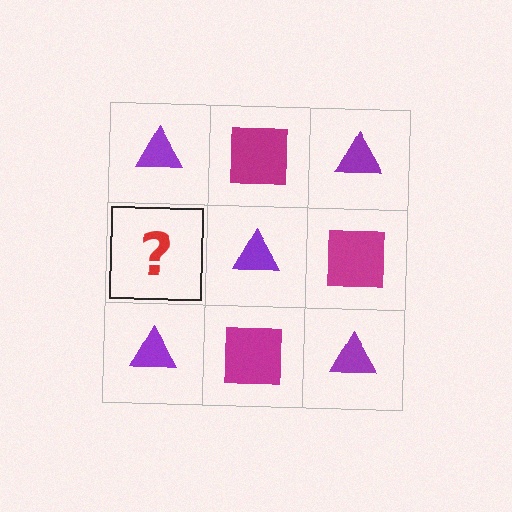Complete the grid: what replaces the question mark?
The question mark should be replaced with a magenta square.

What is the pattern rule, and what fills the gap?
The rule is that it alternates purple triangle and magenta square in a checkerboard pattern. The gap should be filled with a magenta square.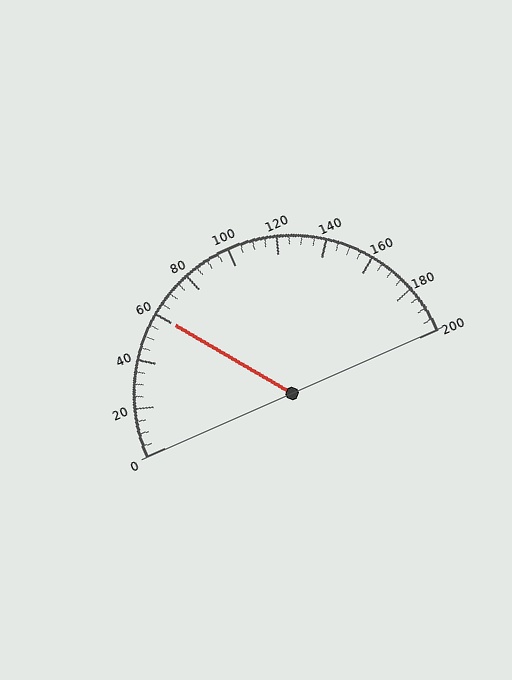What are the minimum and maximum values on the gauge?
The gauge ranges from 0 to 200.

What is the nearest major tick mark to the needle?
The nearest major tick mark is 60.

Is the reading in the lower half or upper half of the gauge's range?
The reading is in the lower half of the range (0 to 200).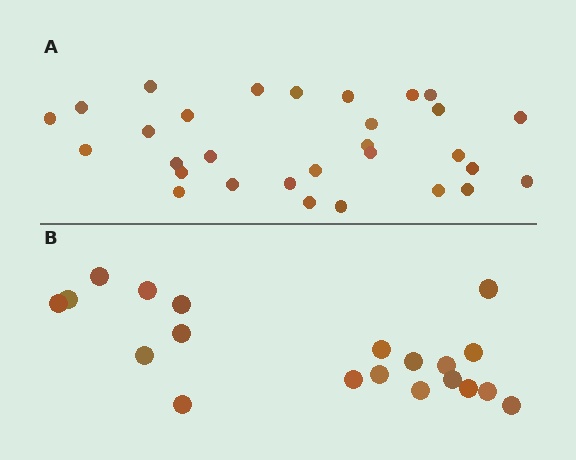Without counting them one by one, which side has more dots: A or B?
Region A (the top region) has more dots.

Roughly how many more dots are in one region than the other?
Region A has roughly 10 or so more dots than region B.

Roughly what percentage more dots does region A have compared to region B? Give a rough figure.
About 50% more.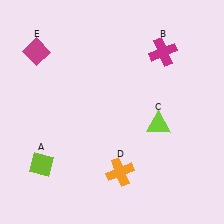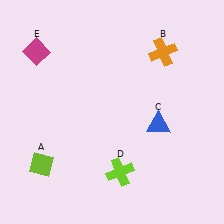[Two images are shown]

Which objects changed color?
B changed from magenta to orange. C changed from lime to blue. D changed from orange to lime.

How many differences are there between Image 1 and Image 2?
There are 3 differences between the two images.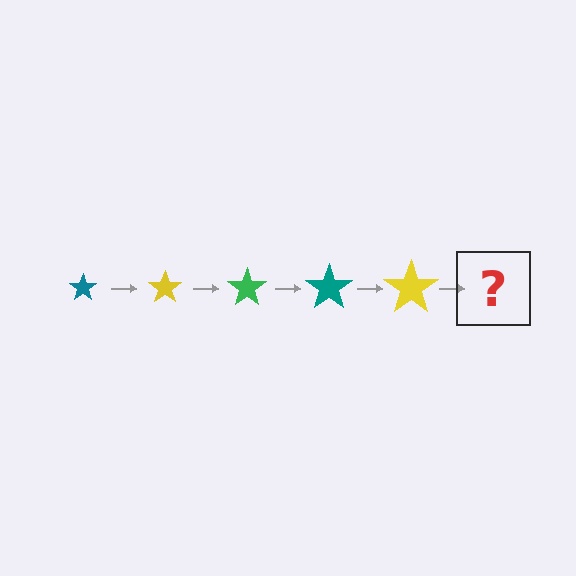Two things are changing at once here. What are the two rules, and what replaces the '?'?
The two rules are that the star grows larger each step and the color cycles through teal, yellow, and green. The '?' should be a green star, larger than the previous one.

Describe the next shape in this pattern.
It should be a green star, larger than the previous one.